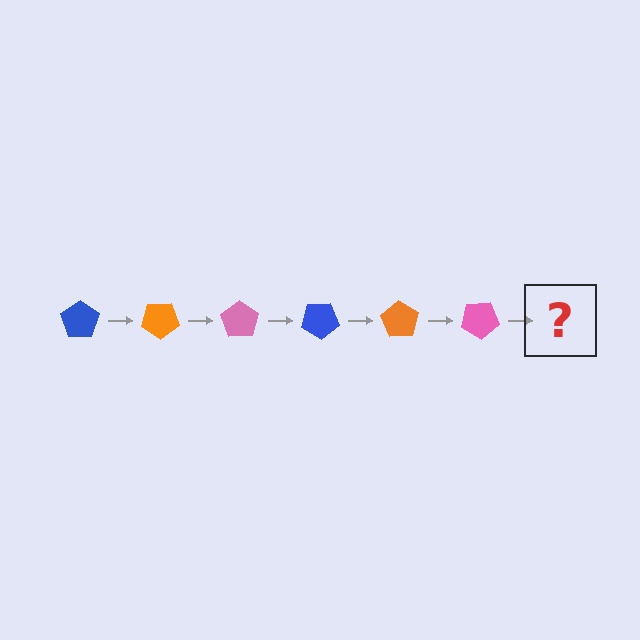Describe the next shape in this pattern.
It should be a blue pentagon, rotated 210 degrees from the start.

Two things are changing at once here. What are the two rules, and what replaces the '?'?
The two rules are that it rotates 35 degrees each step and the color cycles through blue, orange, and pink. The '?' should be a blue pentagon, rotated 210 degrees from the start.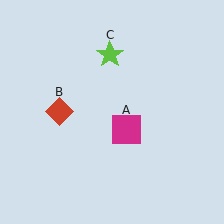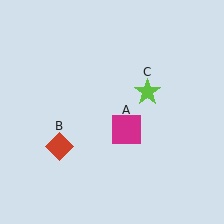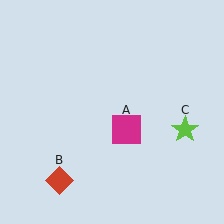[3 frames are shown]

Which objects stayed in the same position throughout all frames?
Magenta square (object A) remained stationary.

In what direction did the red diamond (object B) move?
The red diamond (object B) moved down.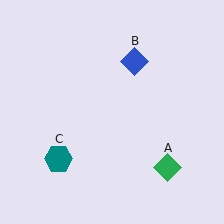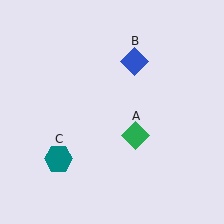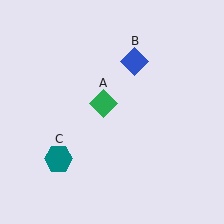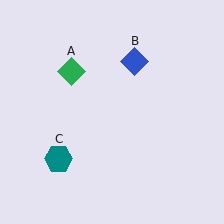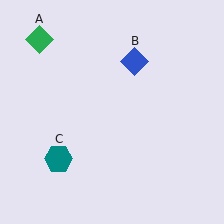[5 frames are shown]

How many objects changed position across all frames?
1 object changed position: green diamond (object A).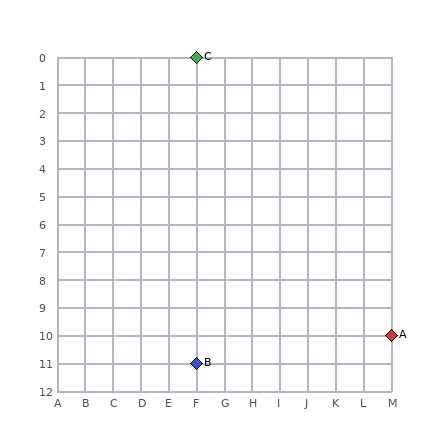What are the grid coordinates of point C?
Point C is at grid coordinates (F, 0).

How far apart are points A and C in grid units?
Points A and C are 7 columns and 10 rows apart (about 12.2 grid units diagonally).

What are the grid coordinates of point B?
Point B is at grid coordinates (F, 11).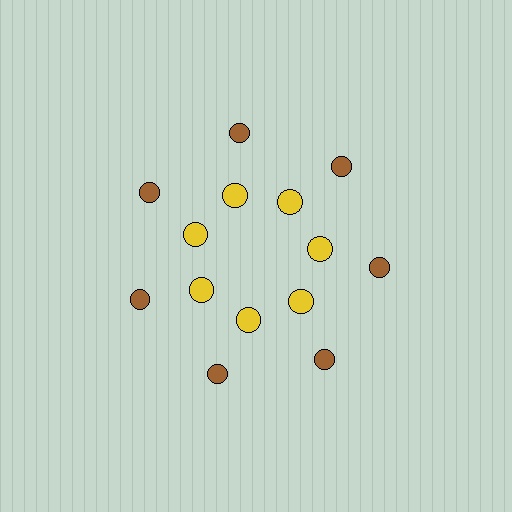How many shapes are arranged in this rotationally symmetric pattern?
There are 14 shapes, arranged in 7 groups of 2.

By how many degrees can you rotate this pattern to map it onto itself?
The pattern maps onto itself every 51 degrees of rotation.